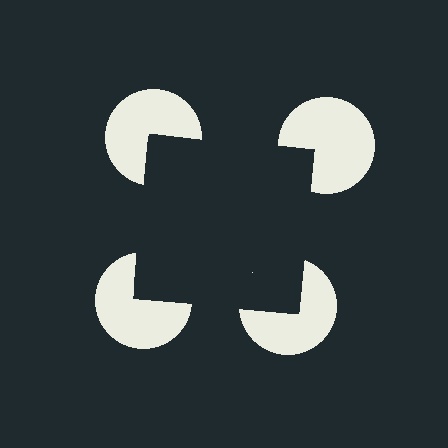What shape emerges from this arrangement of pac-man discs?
An illusory square — its edges are inferred from the aligned wedge cuts in the pac-man discs, not physically drawn.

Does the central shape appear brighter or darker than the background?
It typically appears slightly darker than the background, even though no actual brightness change is drawn.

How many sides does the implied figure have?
4 sides.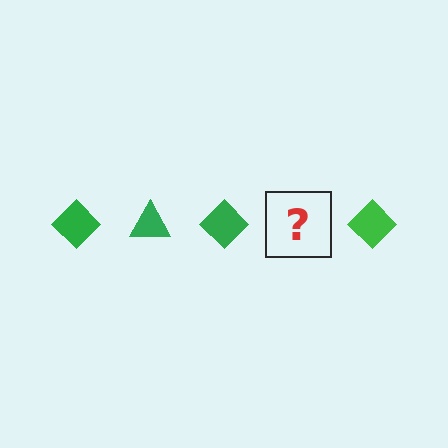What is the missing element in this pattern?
The missing element is a green triangle.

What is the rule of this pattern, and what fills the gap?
The rule is that the pattern cycles through diamond, triangle shapes in green. The gap should be filled with a green triangle.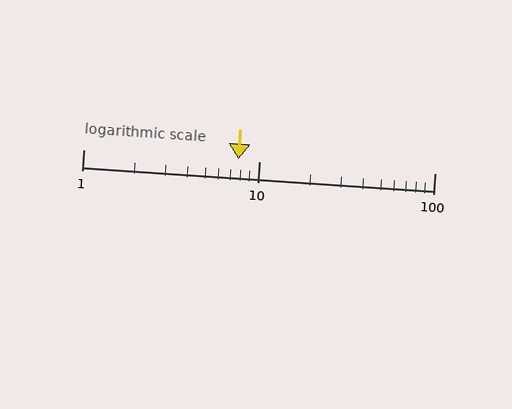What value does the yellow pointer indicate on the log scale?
The pointer indicates approximately 7.6.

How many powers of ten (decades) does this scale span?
The scale spans 2 decades, from 1 to 100.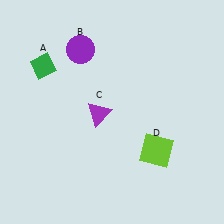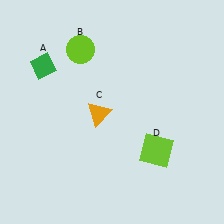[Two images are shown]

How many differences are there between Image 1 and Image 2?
There are 2 differences between the two images.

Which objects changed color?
B changed from purple to lime. C changed from purple to orange.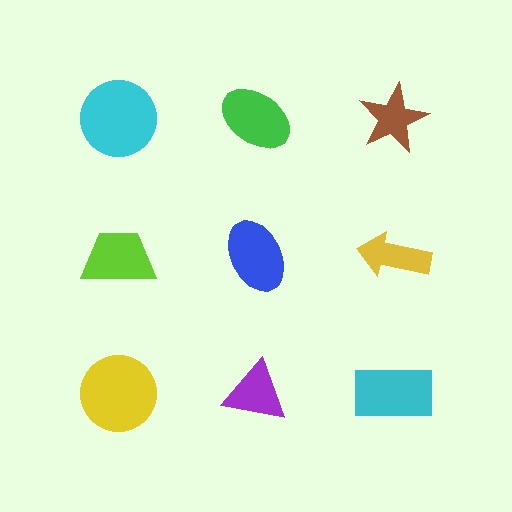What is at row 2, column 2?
A blue ellipse.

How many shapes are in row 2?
3 shapes.